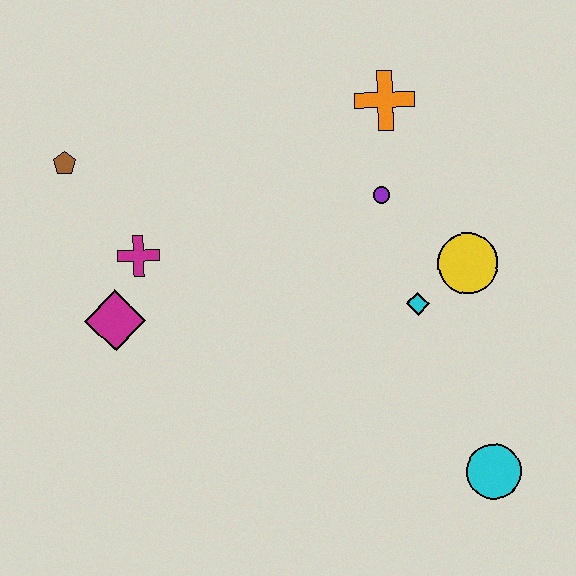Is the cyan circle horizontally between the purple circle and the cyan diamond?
No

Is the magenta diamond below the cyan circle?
No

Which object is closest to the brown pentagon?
The magenta cross is closest to the brown pentagon.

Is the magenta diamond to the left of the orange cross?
Yes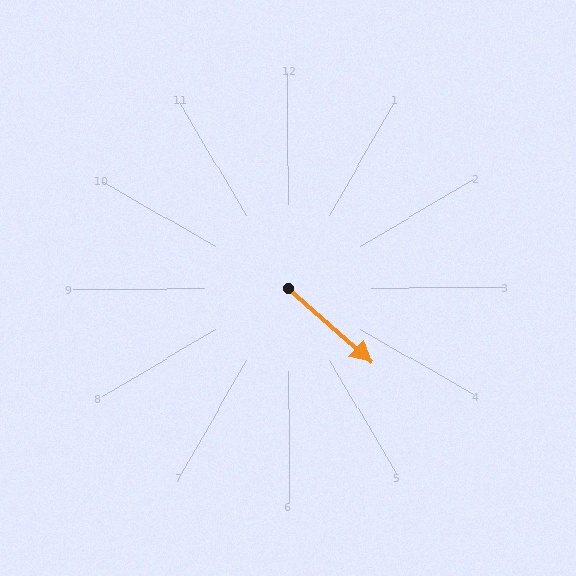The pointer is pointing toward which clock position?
Roughly 4 o'clock.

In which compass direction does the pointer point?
Southeast.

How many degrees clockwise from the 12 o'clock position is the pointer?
Approximately 132 degrees.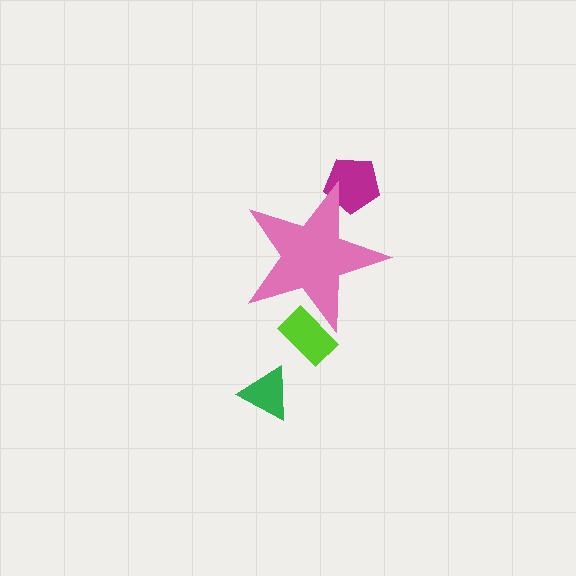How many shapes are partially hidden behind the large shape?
2 shapes are partially hidden.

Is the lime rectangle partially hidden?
Yes, the lime rectangle is partially hidden behind the pink star.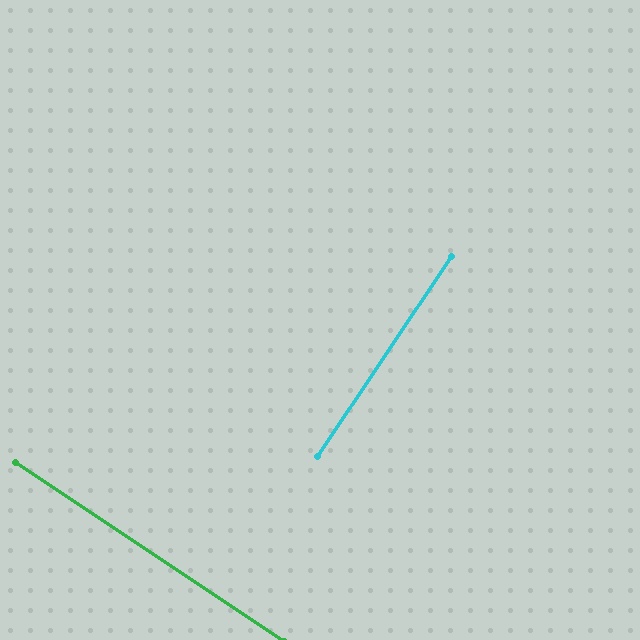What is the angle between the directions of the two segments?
Approximately 90 degrees.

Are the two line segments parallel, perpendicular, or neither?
Perpendicular — they meet at approximately 90°.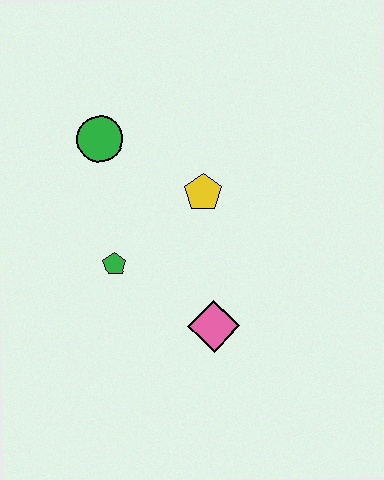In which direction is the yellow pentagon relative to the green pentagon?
The yellow pentagon is to the right of the green pentagon.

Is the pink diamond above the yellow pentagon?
No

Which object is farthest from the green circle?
The pink diamond is farthest from the green circle.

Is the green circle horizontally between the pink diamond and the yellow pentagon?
No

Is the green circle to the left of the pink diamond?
Yes